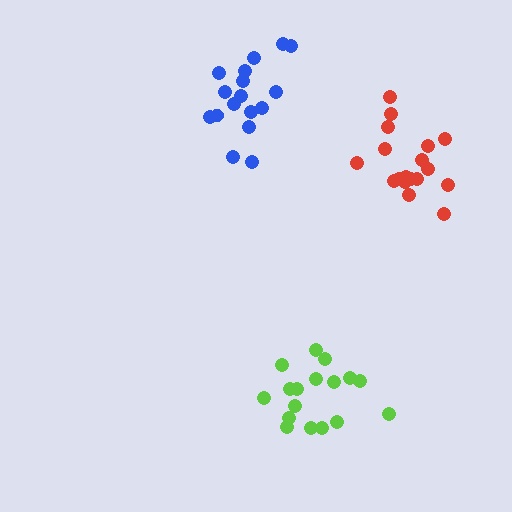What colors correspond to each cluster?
The clusters are colored: blue, lime, red.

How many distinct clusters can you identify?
There are 3 distinct clusters.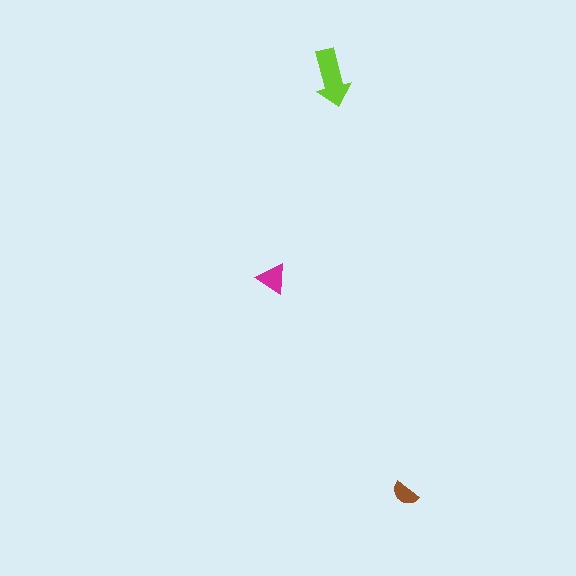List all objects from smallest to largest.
The brown semicircle, the magenta triangle, the lime arrow.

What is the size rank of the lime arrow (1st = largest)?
1st.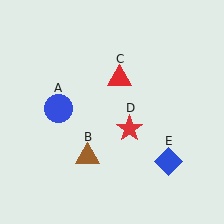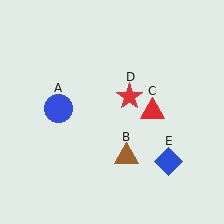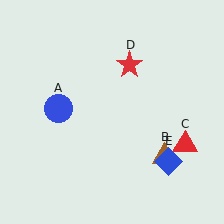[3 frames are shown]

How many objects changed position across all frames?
3 objects changed position: brown triangle (object B), red triangle (object C), red star (object D).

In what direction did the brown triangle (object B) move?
The brown triangle (object B) moved right.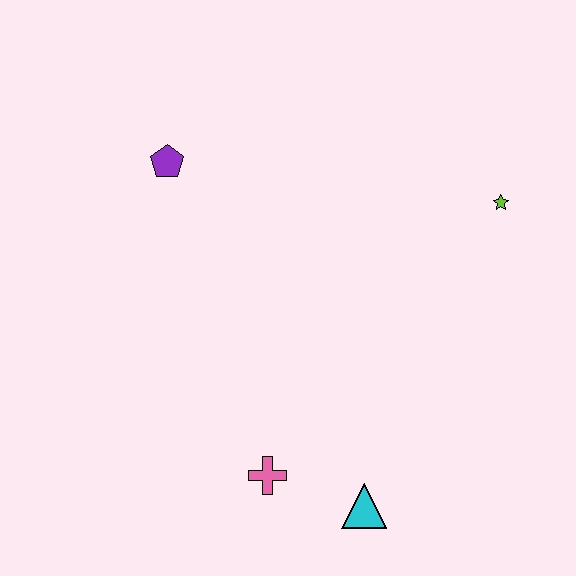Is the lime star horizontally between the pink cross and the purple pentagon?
No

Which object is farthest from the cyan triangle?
The purple pentagon is farthest from the cyan triangle.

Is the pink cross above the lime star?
No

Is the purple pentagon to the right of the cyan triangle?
No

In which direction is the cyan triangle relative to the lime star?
The cyan triangle is below the lime star.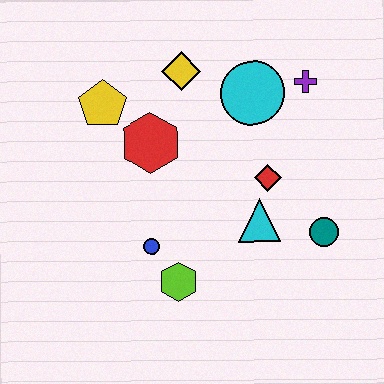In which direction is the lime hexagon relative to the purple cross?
The lime hexagon is below the purple cross.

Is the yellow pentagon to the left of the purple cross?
Yes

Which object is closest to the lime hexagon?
The blue circle is closest to the lime hexagon.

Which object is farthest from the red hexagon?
The teal circle is farthest from the red hexagon.